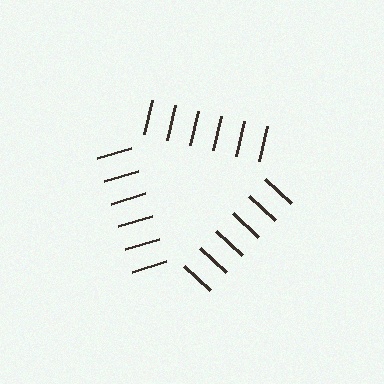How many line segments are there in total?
18 — 6 along each of the 3 edges.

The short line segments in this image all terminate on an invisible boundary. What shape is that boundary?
An illusory triangle — the line segments terminate on its edges but no continuous stroke is drawn.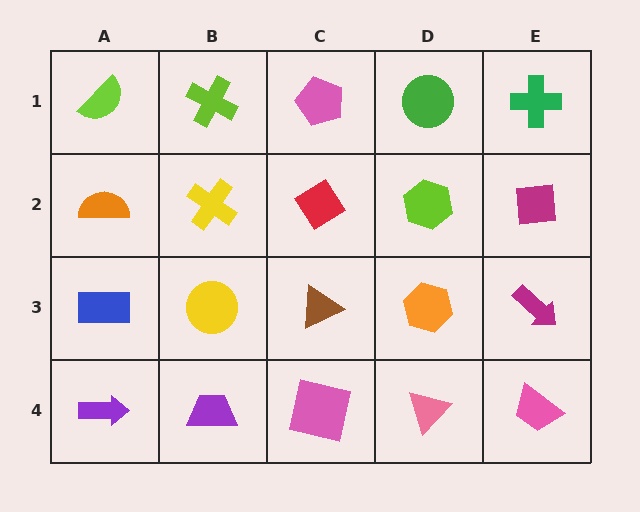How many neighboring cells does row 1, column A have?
2.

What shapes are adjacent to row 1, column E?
A magenta square (row 2, column E), a green circle (row 1, column D).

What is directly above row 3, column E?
A magenta square.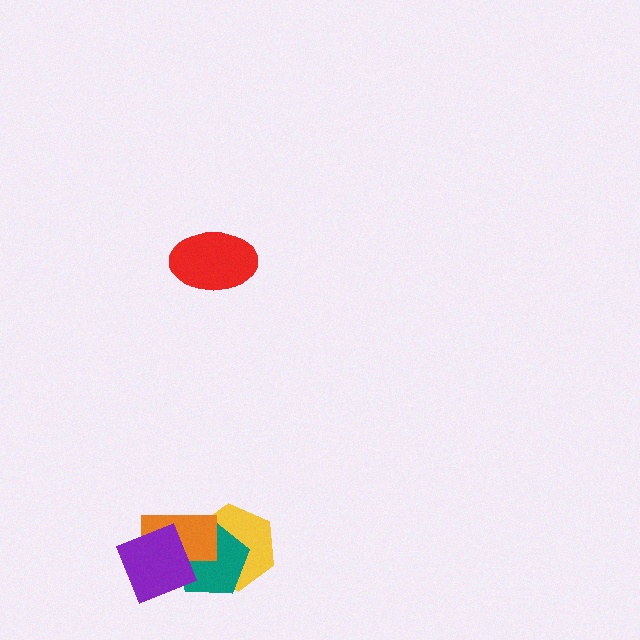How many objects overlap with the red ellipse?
0 objects overlap with the red ellipse.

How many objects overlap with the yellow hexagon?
2 objects overlap with the yellow hexagon.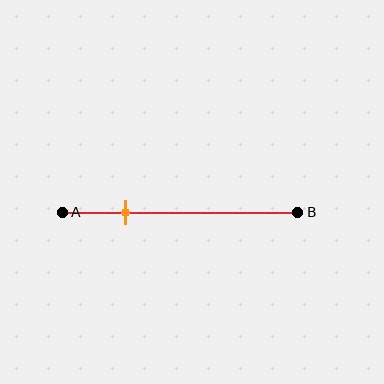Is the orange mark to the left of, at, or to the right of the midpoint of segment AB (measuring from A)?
The orange mark is to the left of the midpoint of segment AB.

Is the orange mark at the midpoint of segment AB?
No, the mark is at about 25% from A, not at the 50% midpoint.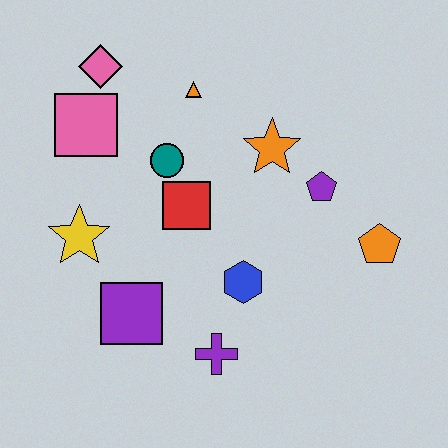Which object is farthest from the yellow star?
The orange pentagon is farthest from the yellow star.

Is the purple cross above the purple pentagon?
No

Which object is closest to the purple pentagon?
The orange star is closest to the purple pentagon.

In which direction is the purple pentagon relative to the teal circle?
The purple pentagon is to the right of the teal circle.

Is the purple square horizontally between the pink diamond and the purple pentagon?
Yes